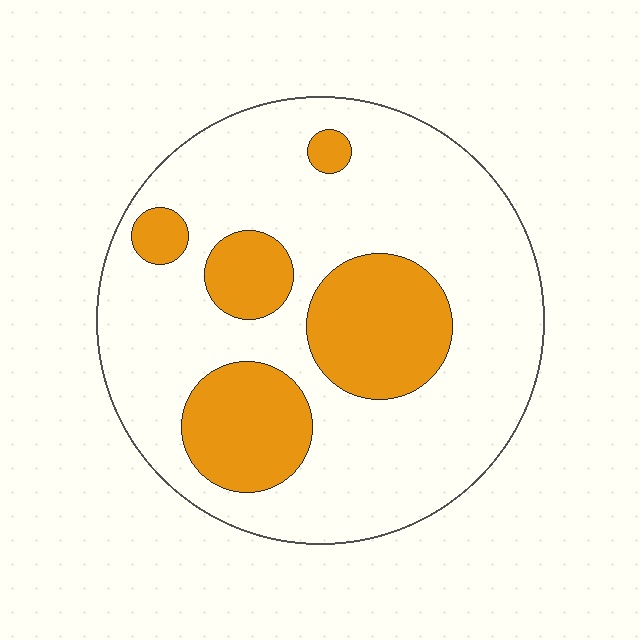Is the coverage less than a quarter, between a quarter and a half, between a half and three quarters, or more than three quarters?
Between a quarter and a half.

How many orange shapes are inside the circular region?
5.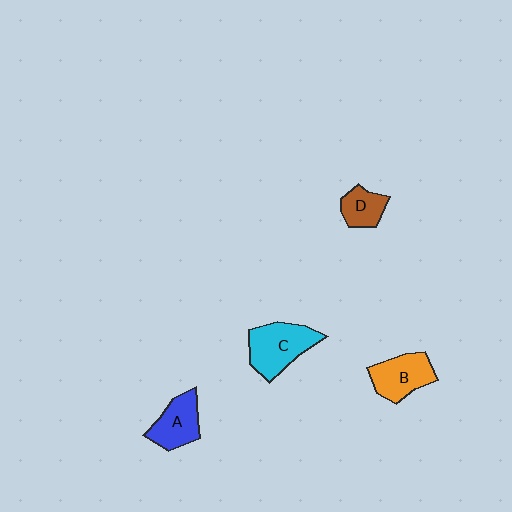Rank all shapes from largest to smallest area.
From largest to smallest: C (cyan), B (orange), A (blue), D (brown).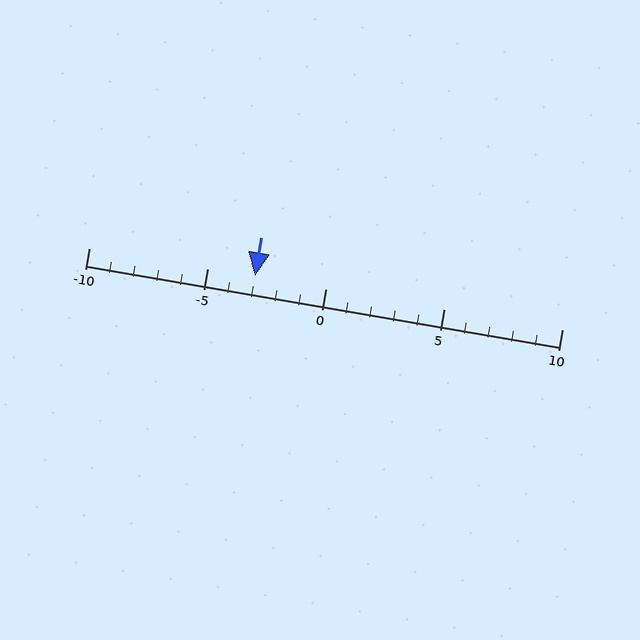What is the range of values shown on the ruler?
The ruler shows values from -10 to 10.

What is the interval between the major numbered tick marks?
The major tick marks are spaced 5 units apart.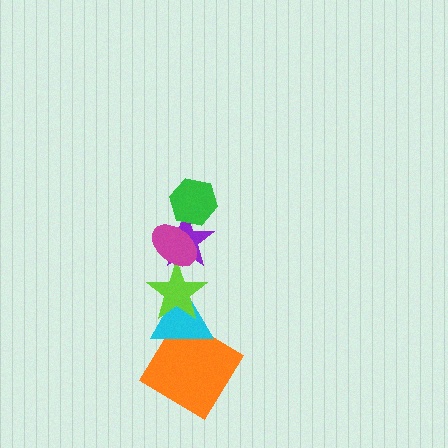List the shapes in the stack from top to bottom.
From top to bottom: the green hexagon, the magenta ellipse, the purple star, the lime star, the cyan triangle, the orange diamond.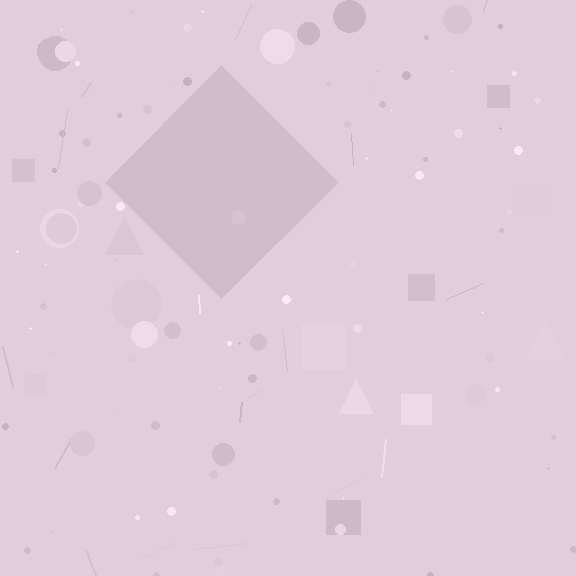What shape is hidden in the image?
A diamond is hidden in the image.